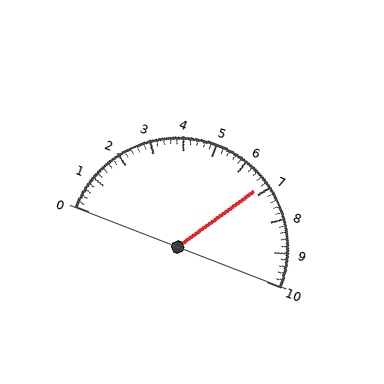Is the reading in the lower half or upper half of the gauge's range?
The reading is in the upper half of the range (0 to 10).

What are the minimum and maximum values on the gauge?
The gauge ranges from 0 to 10.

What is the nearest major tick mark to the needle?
The nearest major tick mark is 7.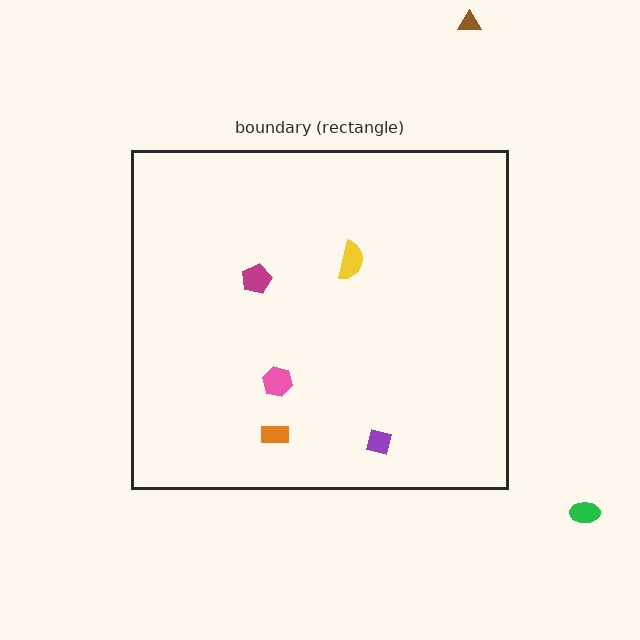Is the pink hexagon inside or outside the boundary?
Inside.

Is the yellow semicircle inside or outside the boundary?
Inside.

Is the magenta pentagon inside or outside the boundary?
Inside.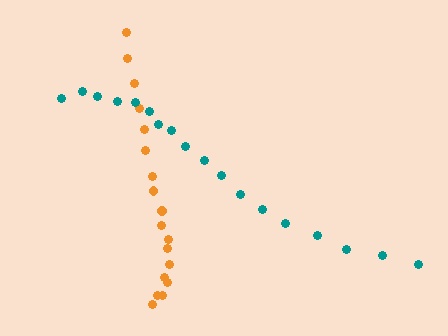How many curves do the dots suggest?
There are 2 distinct paths.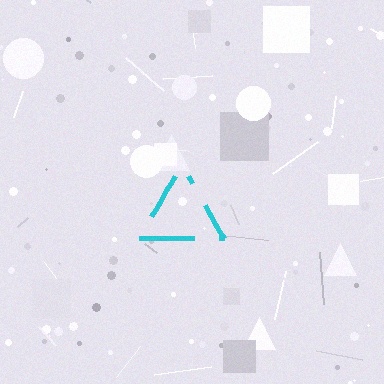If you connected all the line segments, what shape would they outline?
They would outline a triangle.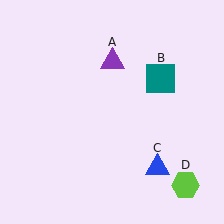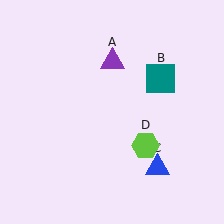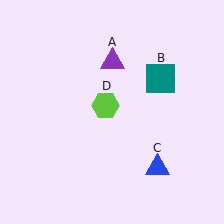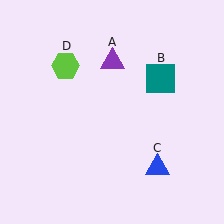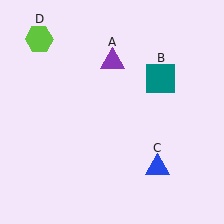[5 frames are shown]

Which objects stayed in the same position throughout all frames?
Purple triangle (object A) and teal square (object B) and blue triangle (object C) remained stationary.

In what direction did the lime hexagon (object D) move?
The lime hexagon (object D) moved up and to the left.